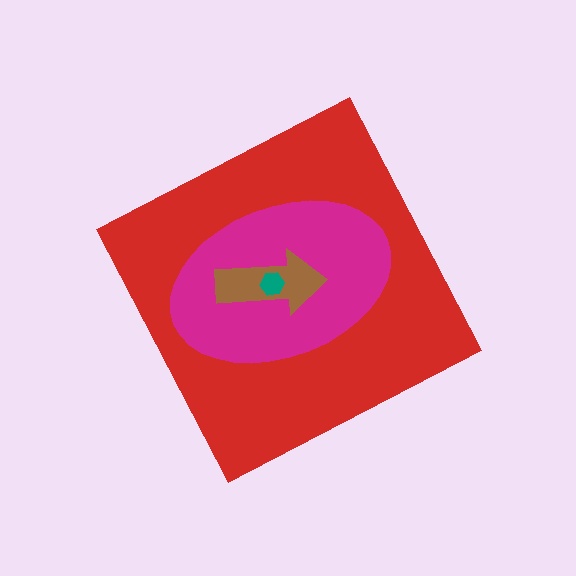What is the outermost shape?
The red diamond.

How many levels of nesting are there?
4.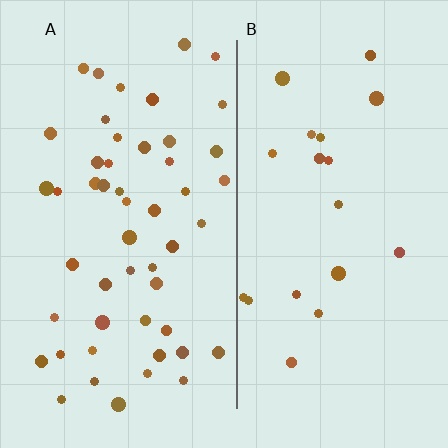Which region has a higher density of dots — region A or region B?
A (the left).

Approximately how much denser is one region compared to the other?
Approximately 2.6× — region A over region B.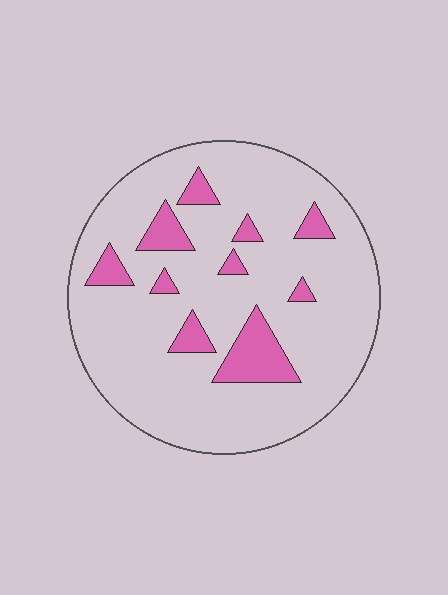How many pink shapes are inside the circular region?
10.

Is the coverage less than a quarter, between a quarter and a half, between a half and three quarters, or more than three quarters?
Less than a quarter.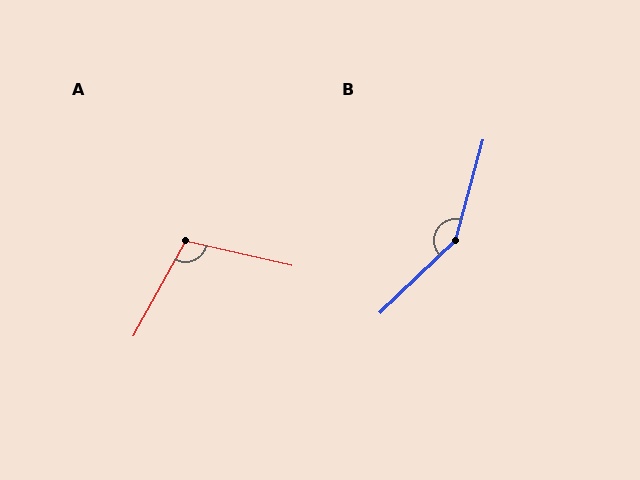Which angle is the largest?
B, at approximately 149 degrees.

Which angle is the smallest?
A, at approximately 106 degrees.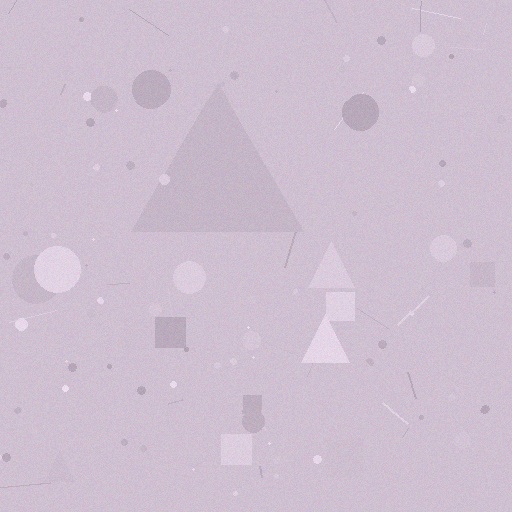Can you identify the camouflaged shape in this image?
The camouflaged shape is a triangle.